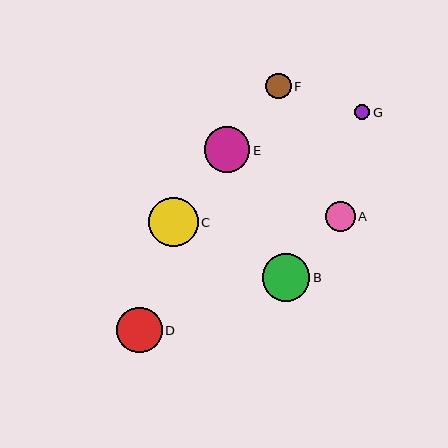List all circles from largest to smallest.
From largest to smallest: C, B, E, D, A, F, G.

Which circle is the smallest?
Circle G is the smallest with a size of approximately 15 pixels.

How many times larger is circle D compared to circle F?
Circle D is approximately 1.8 times the size of circle F.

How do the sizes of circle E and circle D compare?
Circle E and circle D are approximately the same size.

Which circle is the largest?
Circle C is the largest with a size of approximately 49 pixels.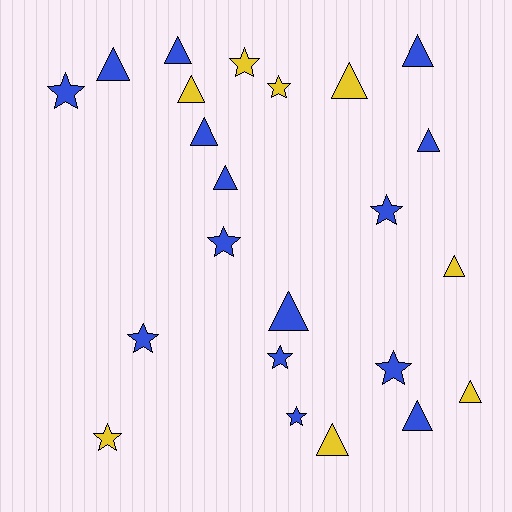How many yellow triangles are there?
There are 5 yellow triangles.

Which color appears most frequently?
Blue, with 15 objects.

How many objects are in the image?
There are 23 objects.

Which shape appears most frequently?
Triangle, with 13 objects.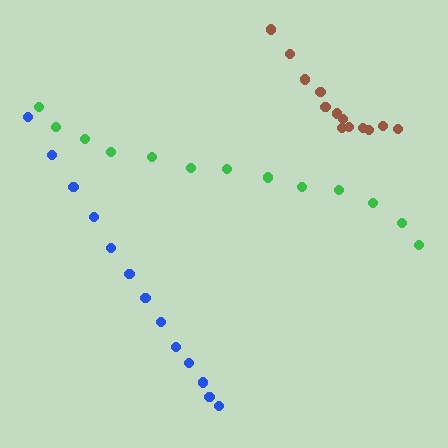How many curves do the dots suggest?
There are 3 distinct paths.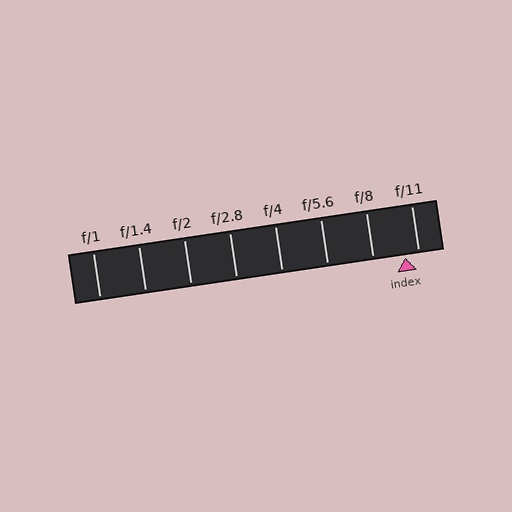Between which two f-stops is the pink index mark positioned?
The index mark is between f/8 and f/11.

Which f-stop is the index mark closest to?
The index mark is closest to f/11.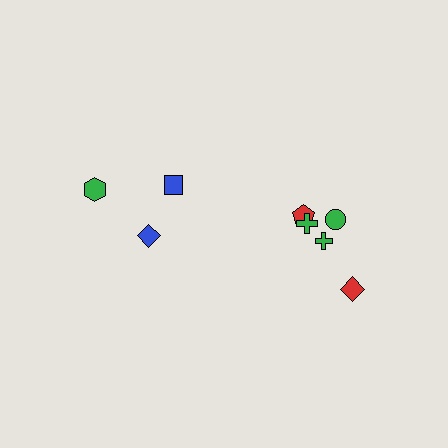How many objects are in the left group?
There are 3 objects.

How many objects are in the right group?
There are 5 objects.